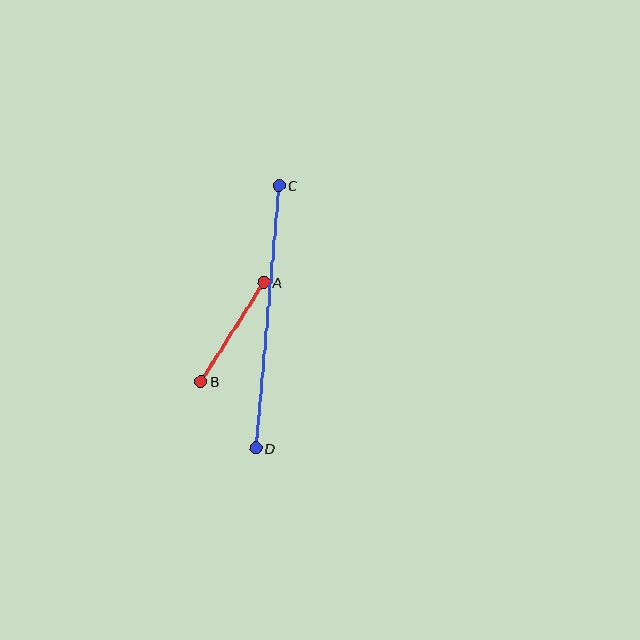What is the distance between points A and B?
The distance is approximately 117 pixels.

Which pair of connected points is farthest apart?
Points C and D are farthest apart.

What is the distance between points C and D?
The distance is approximately 264 pixels.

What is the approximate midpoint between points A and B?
The midpoint is at approximately (232, 332) pixels.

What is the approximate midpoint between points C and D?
The midpoint is at approximately (267, 317) pixels.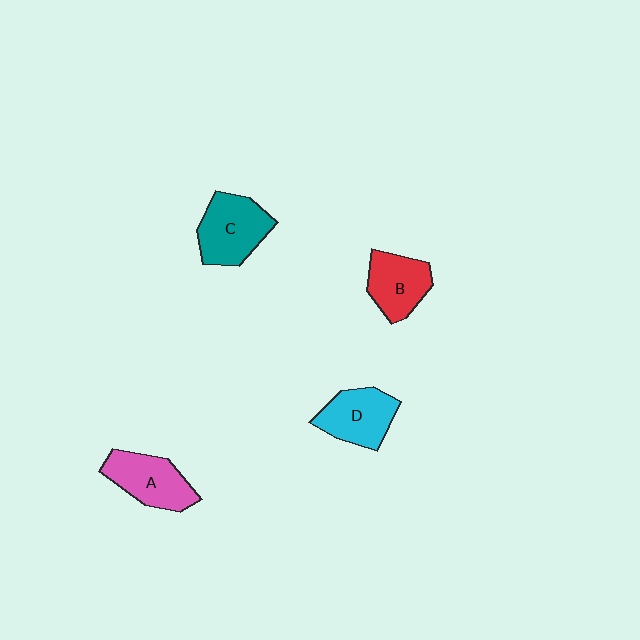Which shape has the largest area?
Shape C (teal).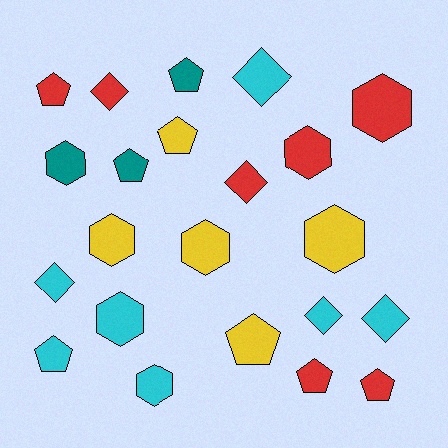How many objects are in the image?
There are 22 objects.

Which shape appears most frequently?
Pentagon, with 8 objects.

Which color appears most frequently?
Red, with 7 objects.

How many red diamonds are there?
There are 2 red diamonds.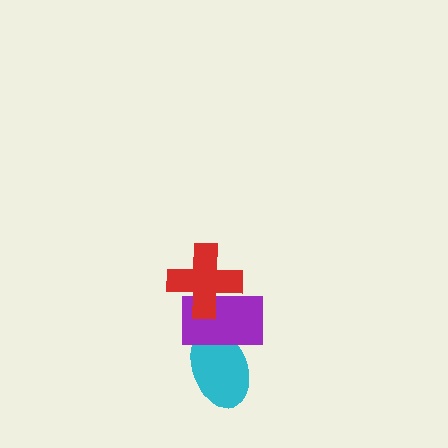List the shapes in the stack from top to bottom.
From top to bottom: the red cross, the purple rectangle, the cyan ellipse.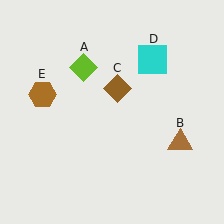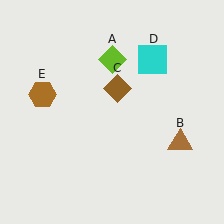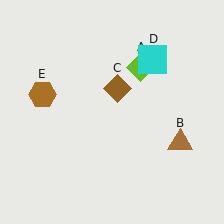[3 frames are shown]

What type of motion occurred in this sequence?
The lime diamond (object A) rotated clockwise around the center of the scene.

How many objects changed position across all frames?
1 object changed position: lime diamond (object A).